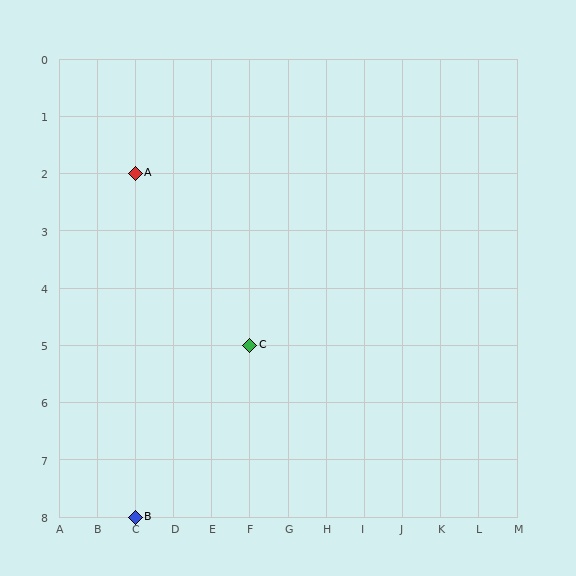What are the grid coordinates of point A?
Point A is at grid coordinates (C, 2).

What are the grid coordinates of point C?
Point C is at grid coordinates (F, 5).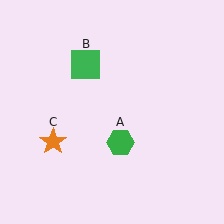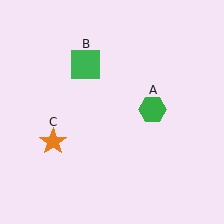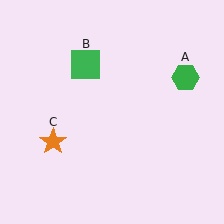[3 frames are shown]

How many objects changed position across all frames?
1 object changed position: green hexagon (object A).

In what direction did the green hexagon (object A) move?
The green hexagon (object A) moved up and to the right.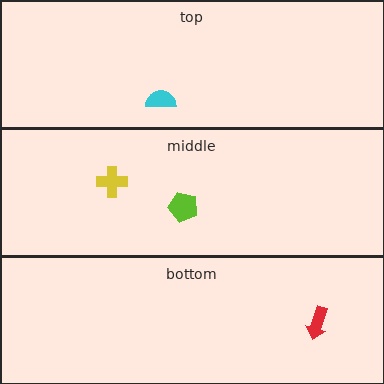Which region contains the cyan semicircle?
The top region.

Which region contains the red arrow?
The bottom region.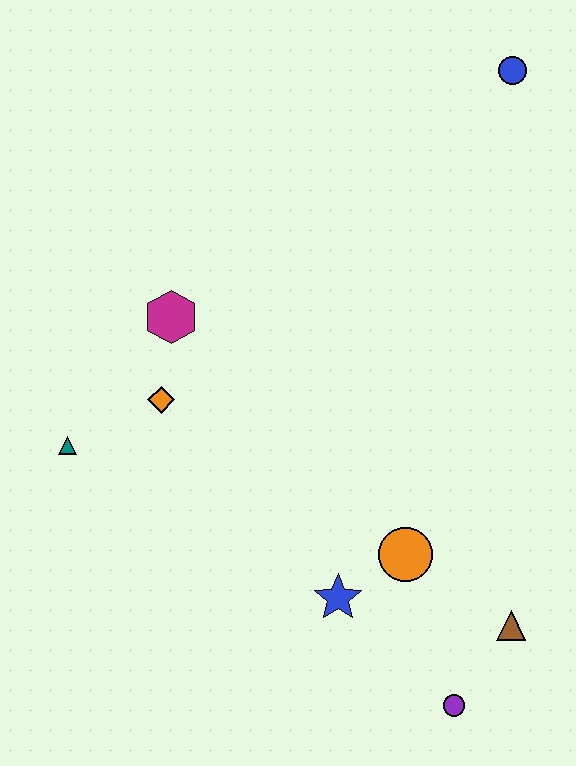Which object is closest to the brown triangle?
The purple circle is closest to the brown triangle.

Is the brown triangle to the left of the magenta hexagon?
No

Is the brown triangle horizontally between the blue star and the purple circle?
No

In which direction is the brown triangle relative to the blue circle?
The brown triangle is below the blue circle.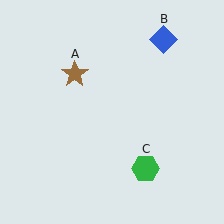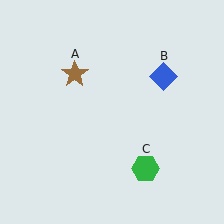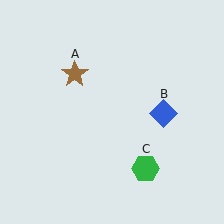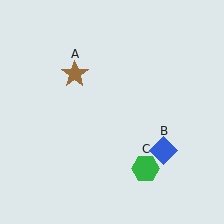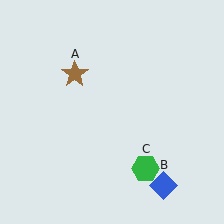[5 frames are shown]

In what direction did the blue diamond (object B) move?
The blue diamond (object B) moved down.